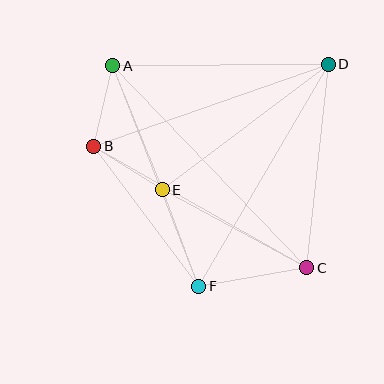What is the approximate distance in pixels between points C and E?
The distance between C and E is approximately 165 pixels.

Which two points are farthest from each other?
Points A and C are farthest from each other.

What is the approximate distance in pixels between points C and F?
The distance between C and F is approximately 110 pixels.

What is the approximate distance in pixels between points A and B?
The distance between A and B is approximately 82 pixels.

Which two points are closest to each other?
Points B and E are closest to each other.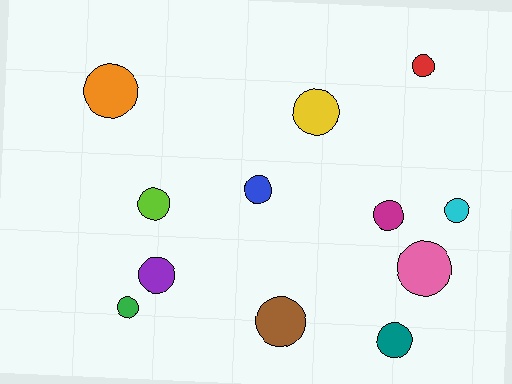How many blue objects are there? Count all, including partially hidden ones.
There is 1 blue object.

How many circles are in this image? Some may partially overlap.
There are 12 circles.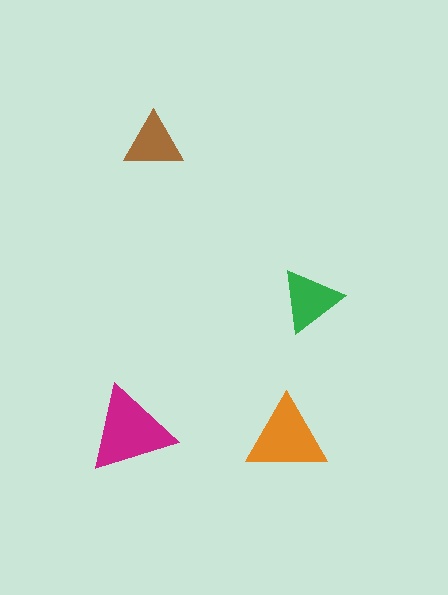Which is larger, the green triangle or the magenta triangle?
The magenta one.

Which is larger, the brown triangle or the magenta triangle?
The magenta one.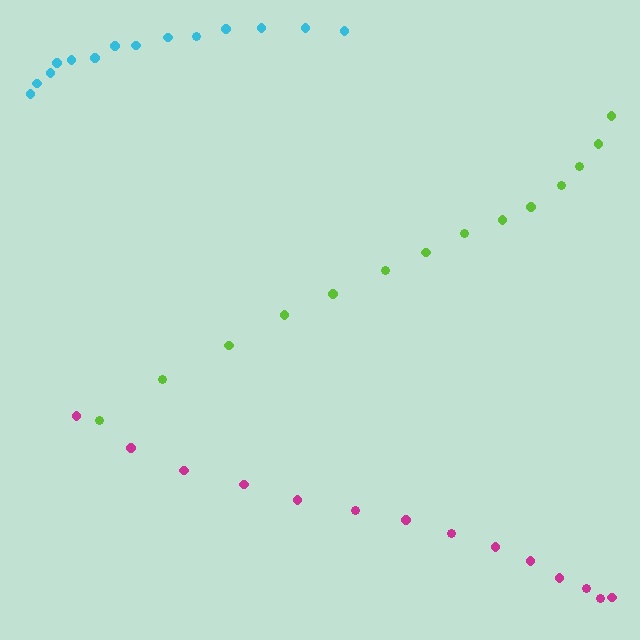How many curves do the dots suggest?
There are 3 distinct paths.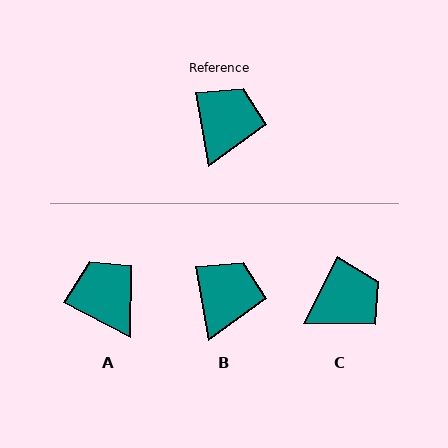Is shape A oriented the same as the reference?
No, it is off by about 53 degrees.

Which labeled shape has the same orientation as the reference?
B.